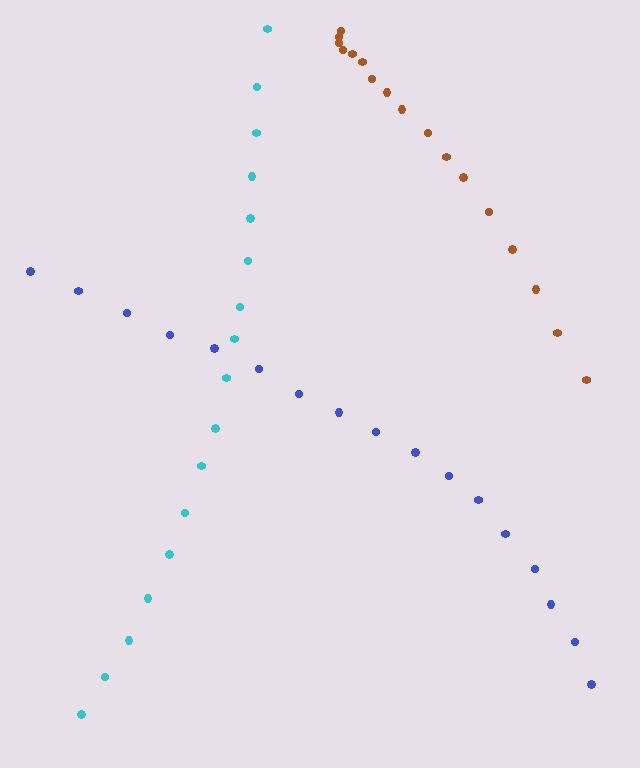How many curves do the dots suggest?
There are 3 distinct paths.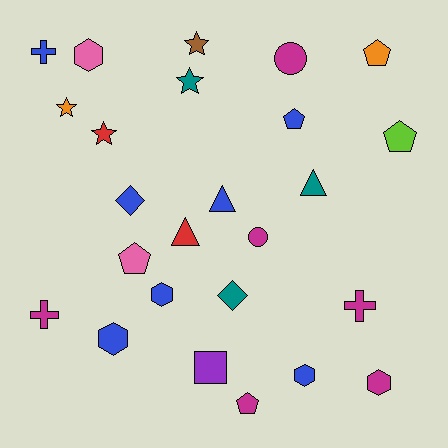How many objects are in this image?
There are 25 objects.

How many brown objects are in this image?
There is 1 brown object.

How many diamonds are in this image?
There are 2 diamonds.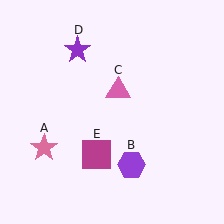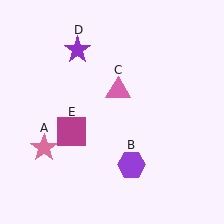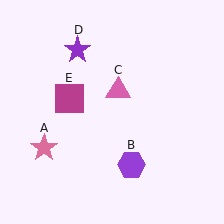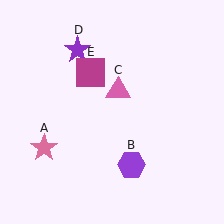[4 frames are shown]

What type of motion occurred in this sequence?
The magenta square (object E) rotated clockwise around the center of the scene.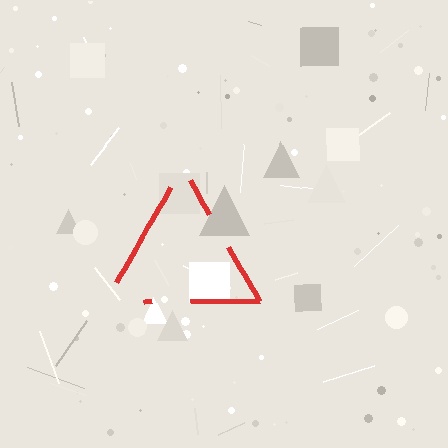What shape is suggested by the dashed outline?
The dashed outline suggests a triangle.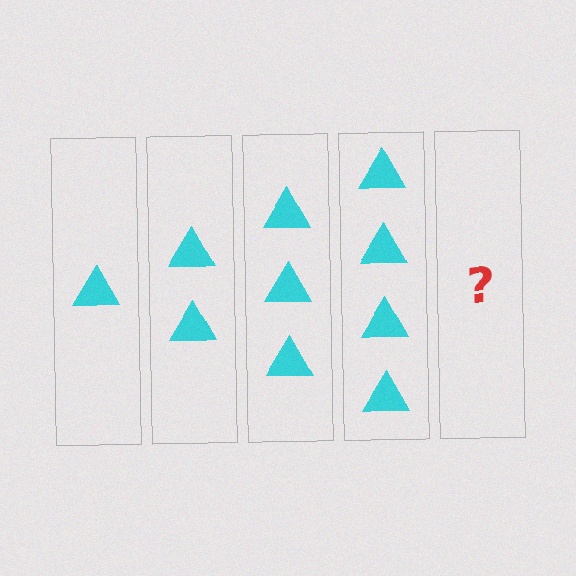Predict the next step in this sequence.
The next step is 5 triangles.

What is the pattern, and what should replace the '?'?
The pattern is that each step adds one more triangle. The '?' should be 5 triangles.